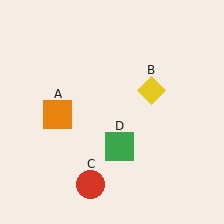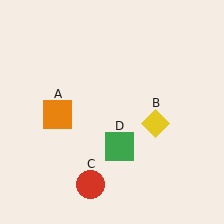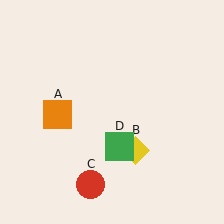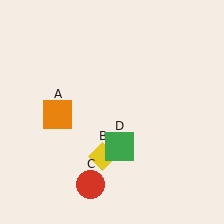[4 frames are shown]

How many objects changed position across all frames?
1 object changed position: yellow diamond (object B).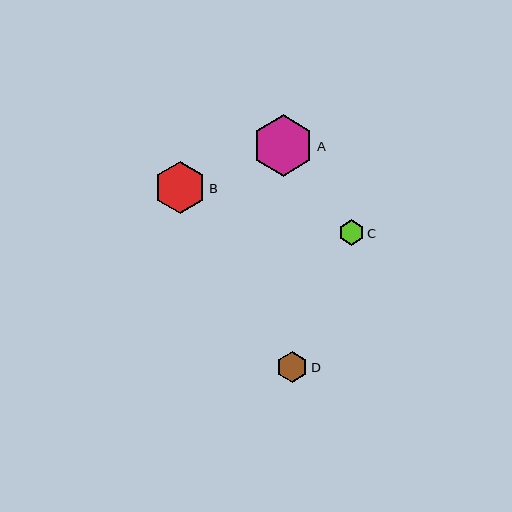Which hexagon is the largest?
Hexagon A is the largest with a size of approximately 61 pixels.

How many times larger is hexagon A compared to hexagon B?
Hexagon A is approximately 1.2 times the size of hexagon B.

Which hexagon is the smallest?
Hexagon C is the smallest with a size of approximately 25 pixels.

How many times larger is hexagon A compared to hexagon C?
Hexagon A is approximately 2.4 times the size of hexagon C.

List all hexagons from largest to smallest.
From largest to smallest: A, B, D, C.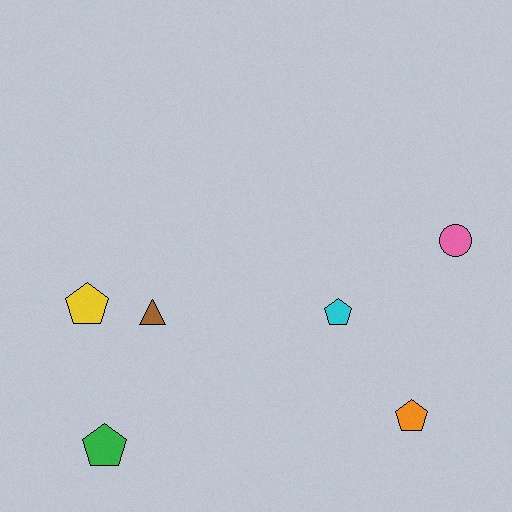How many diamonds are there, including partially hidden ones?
There are no diamonds.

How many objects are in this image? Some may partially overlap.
There are 6 objects.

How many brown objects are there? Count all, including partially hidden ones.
There is 1 brown object.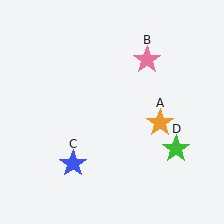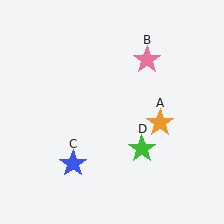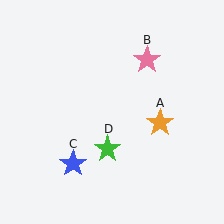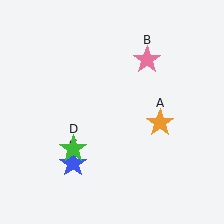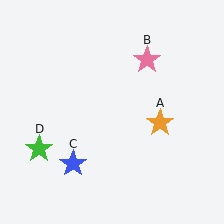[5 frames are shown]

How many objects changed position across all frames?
1 object changed position: green star (object D).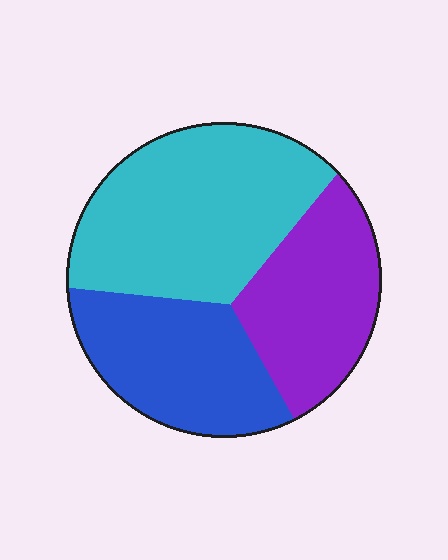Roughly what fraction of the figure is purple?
Purple takes up about one quarter (1/4) of the figure.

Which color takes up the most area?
Cyan, at roughly 45%.